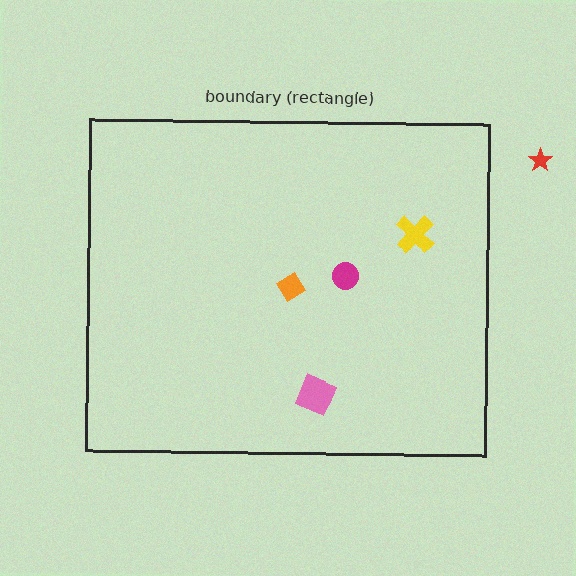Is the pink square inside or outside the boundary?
Inside.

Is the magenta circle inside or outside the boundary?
Inside.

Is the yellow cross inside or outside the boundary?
Inside.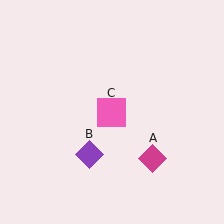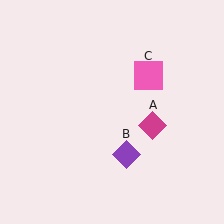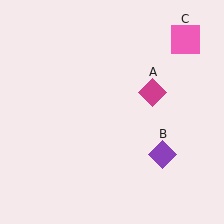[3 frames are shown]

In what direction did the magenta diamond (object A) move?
The magenta diamond (object A) moved up.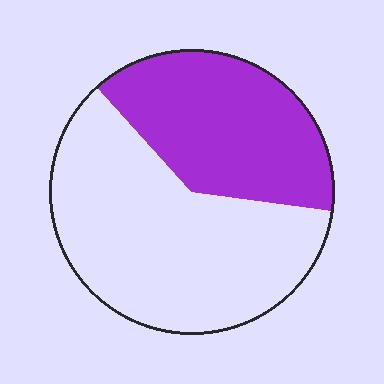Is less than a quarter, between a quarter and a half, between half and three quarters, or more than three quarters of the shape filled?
Between a quarter and a half.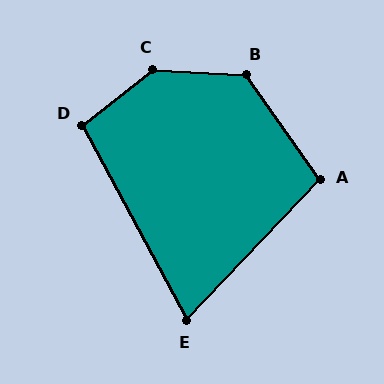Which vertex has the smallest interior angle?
E, at approximately 72 degrees.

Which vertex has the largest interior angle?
C, at approximately 138 degrees.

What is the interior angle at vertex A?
Approximately 101 degrees (obtuse).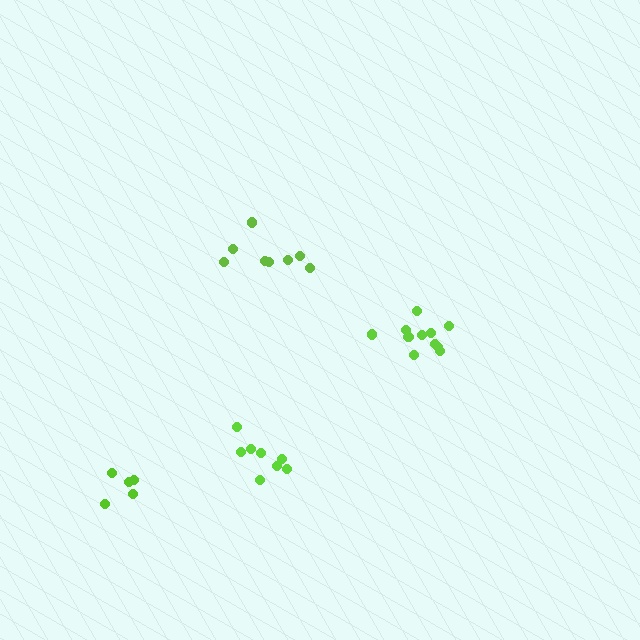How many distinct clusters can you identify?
There are 4 distinct clusters.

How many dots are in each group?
Group 1: 8 dots, Group 2: 8 dots, Group 3: 5 dots, Group 4: 11 dots (32 total).